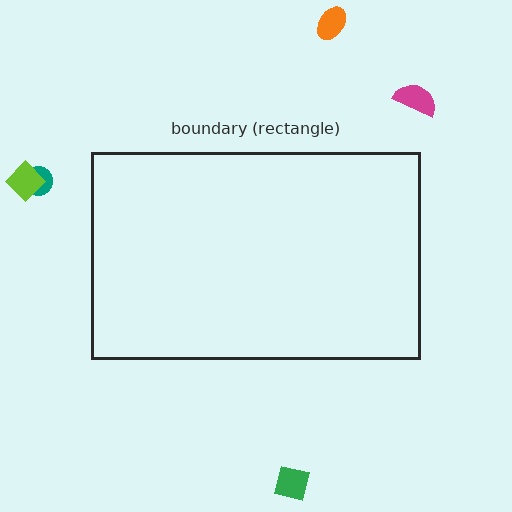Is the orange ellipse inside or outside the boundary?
Outside.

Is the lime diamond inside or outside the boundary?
Outside.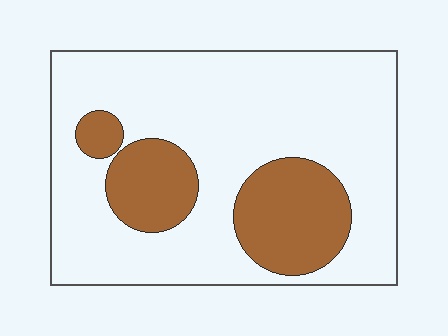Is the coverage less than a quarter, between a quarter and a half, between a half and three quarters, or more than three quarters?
Less than a quarter.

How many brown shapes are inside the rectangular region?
3.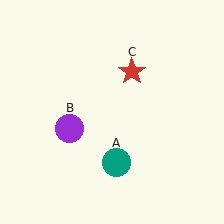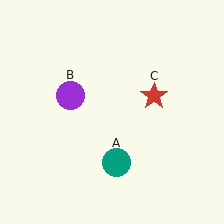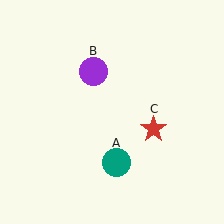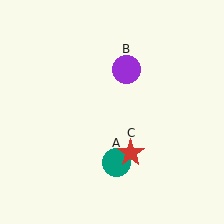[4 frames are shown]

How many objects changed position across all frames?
2 objects changed position: purple circle (object B), red star (object C).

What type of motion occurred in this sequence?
The purple circle (object B), red star (object C) rotated clockwise around the center of the scene.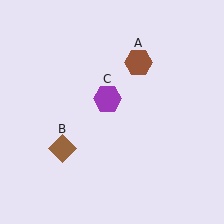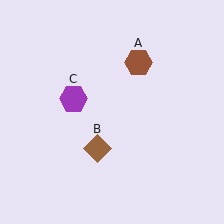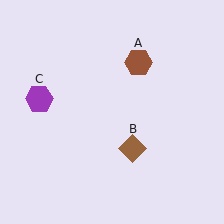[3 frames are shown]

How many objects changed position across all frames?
2 objects changed position: brown diamond (object B), purple hexagon (object C).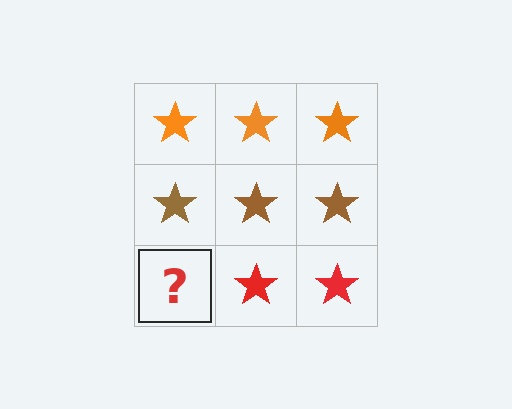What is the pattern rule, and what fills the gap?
The rule is that each row has a consistent color. The gap should be filled with a red star.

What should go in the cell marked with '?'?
The missing cell should contain a red star.